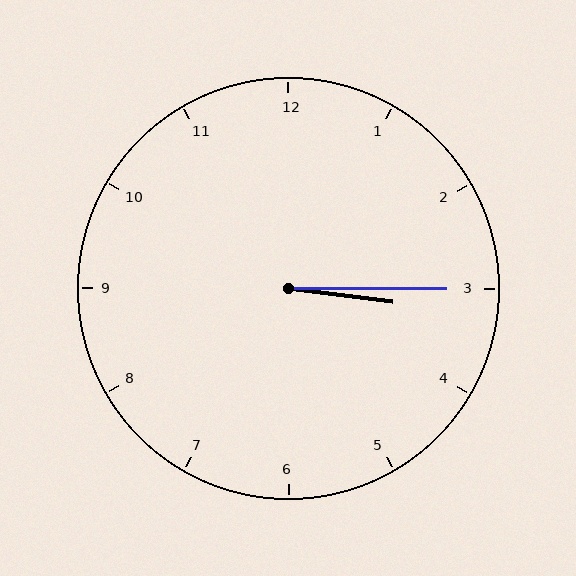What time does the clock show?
3:15.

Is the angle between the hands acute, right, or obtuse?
It is acute.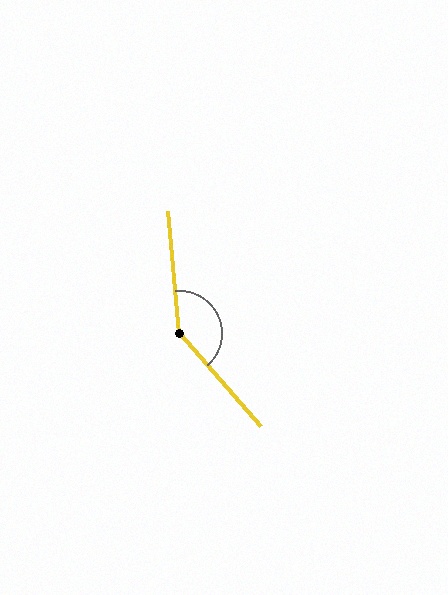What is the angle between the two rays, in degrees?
Approximately 144 degrees.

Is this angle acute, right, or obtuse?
It is obtuse.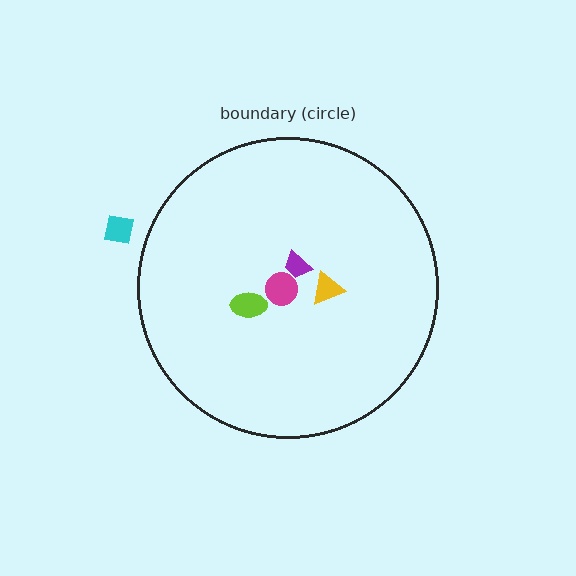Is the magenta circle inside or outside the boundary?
Inside.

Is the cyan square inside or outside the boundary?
Outside.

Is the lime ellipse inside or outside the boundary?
Inside.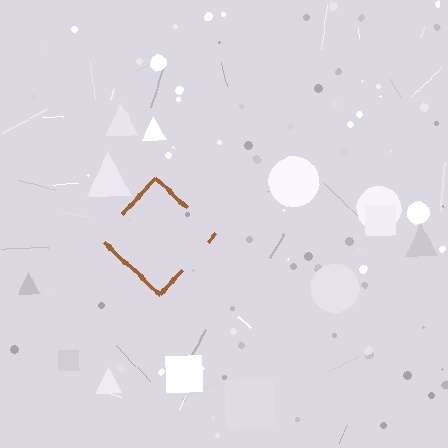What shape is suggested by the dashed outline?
The dashed outline suggests a diamond.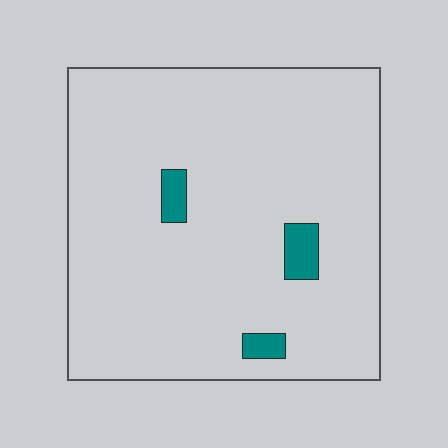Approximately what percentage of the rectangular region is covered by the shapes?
Approximately 5%.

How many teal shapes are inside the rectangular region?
3.